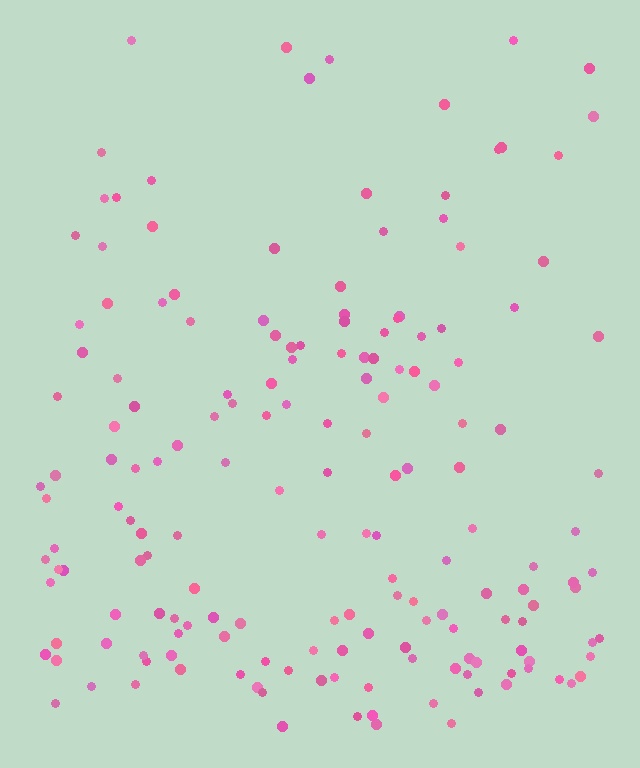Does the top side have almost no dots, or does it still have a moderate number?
Still a moderate number, just noticeably fewer than the bottom.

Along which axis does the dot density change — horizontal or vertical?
Vertical.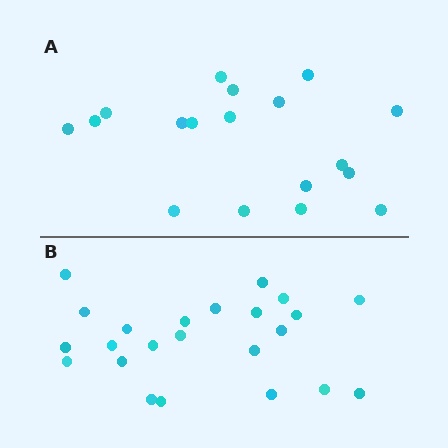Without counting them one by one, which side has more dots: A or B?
Region B (the bottom region) has more dots.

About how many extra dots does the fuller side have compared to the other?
Region B has about 5 more dots than region A.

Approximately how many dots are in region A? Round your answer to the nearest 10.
About 20 dots. (The exact count is 18, which rounds to 20.)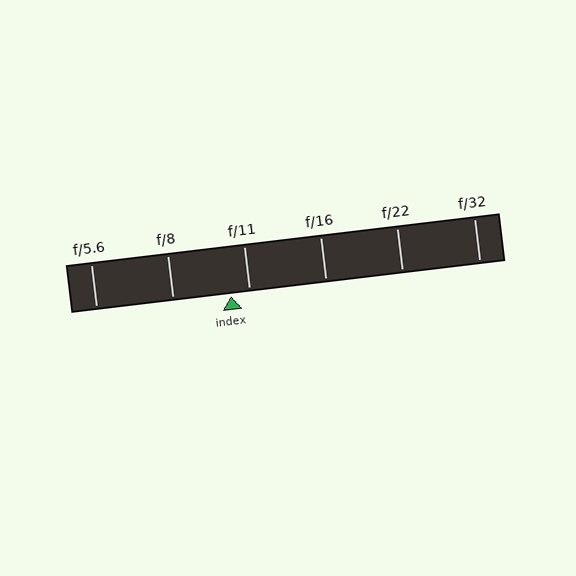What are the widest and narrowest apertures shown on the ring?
The widest aperture shown is f/5.6 and the narrowest is f/32.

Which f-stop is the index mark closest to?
The index mark is closest to f/11.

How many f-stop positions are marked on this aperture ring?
There are 6 f-stop positions marked.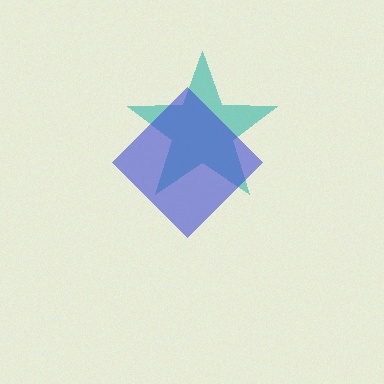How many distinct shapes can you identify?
There are 2 distinct shapes: a teal star, a blue diamond.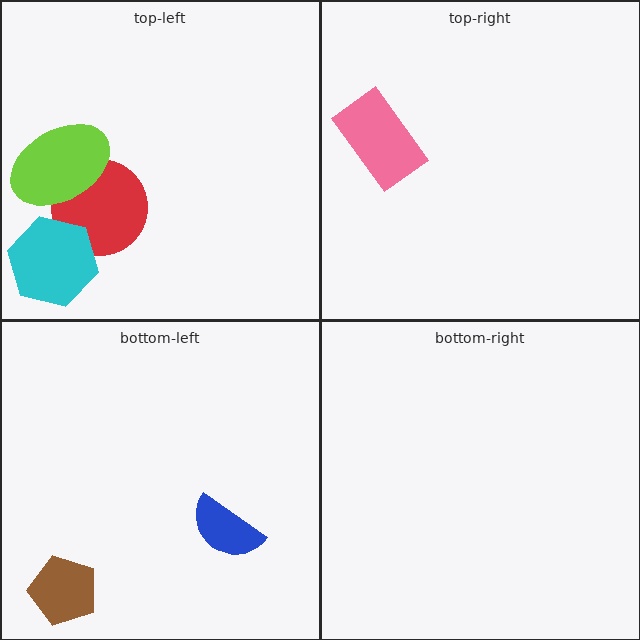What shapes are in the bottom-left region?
The blue semicircle, the brown pentagon.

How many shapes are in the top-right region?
1.